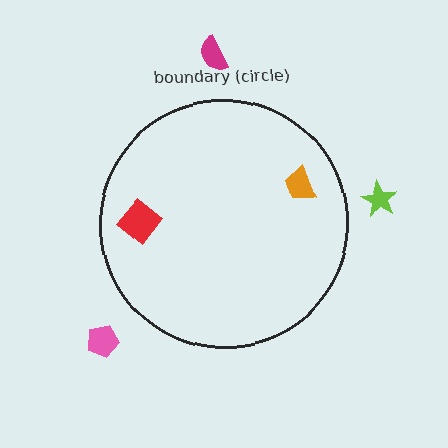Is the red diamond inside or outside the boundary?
Inside.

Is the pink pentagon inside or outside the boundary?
Outside.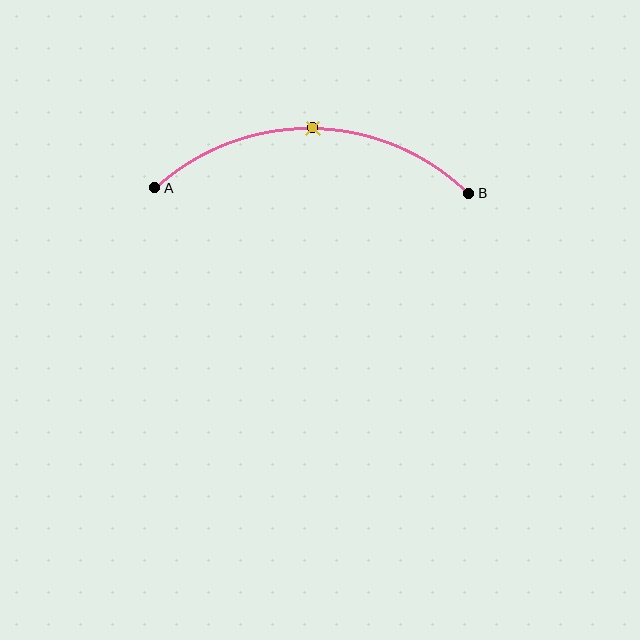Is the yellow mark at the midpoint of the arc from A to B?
Yes. The yellow mark lies on the arc at equal arc-length from both A and B — it is the arc midpoint.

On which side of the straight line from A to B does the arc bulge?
The arc bulges above the straight line connecting A and B.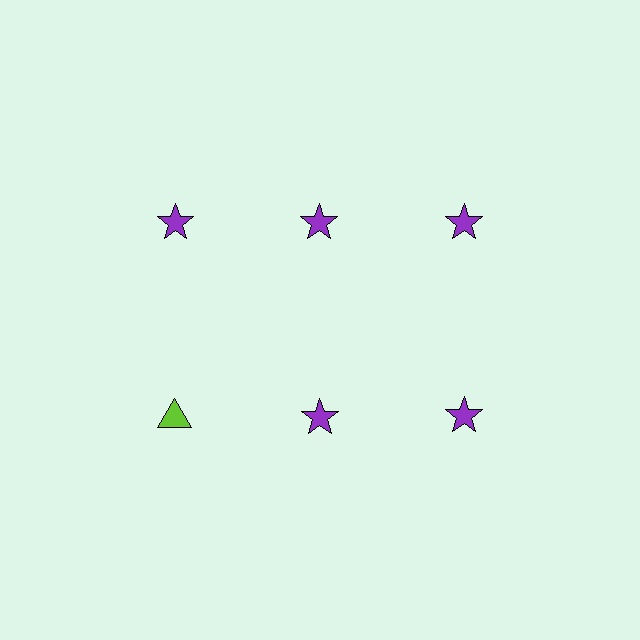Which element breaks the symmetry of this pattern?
The lime triangle in the second row, leftmost column breaks the symmetry. All other shapes are purple stars.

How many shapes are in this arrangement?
There are 6 shapes arranged in a grid pattern.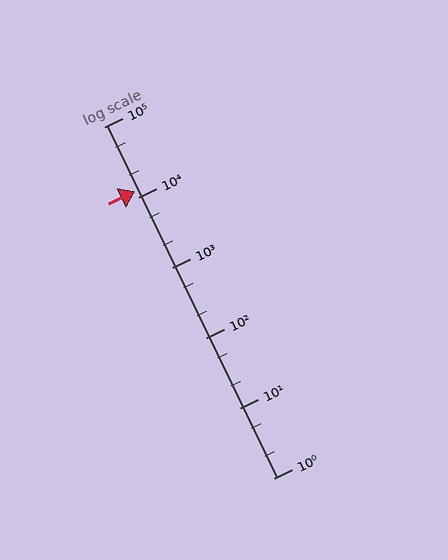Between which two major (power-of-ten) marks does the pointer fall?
The pointer is between 10000 and 100000.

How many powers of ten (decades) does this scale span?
The scale spans 5 decades, from 1 to 100000.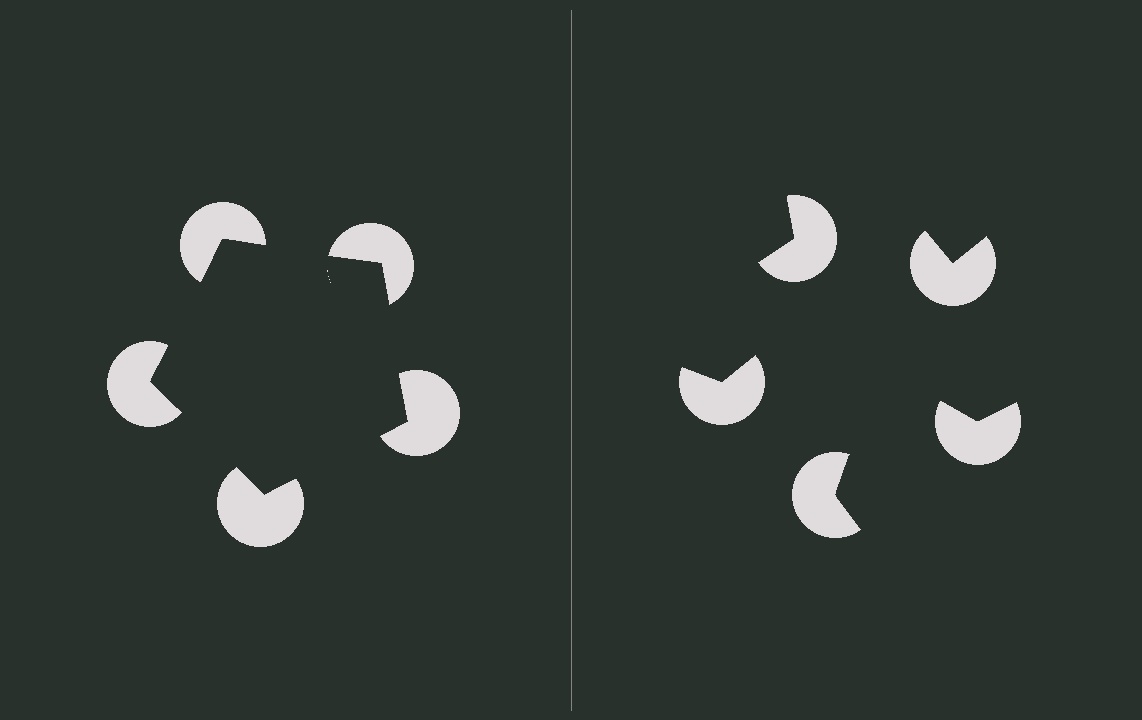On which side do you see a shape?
An illusory pentagon appears on the left side. On the right side the wedge cuts are rotated, so no coherent shape forms.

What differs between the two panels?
The pac-man discs are positioned identically on both sides; only the wedge orientations differ. On the left they align to a pentagon; on the right they are misaligned.